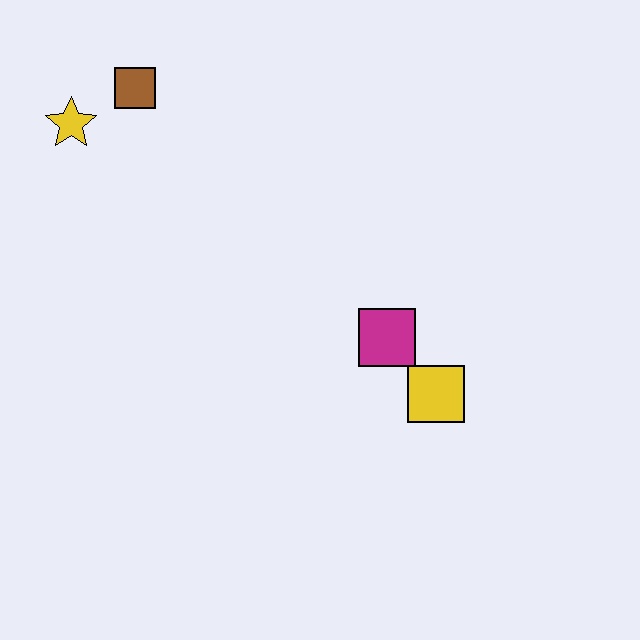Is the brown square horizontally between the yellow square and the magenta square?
No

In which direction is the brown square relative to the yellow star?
The brown square is to the right of the yellow star.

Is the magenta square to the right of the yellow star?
Yes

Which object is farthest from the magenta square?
The yellow star is farthest from the magenta square.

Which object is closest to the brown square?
The yellow star is closest to the brown square.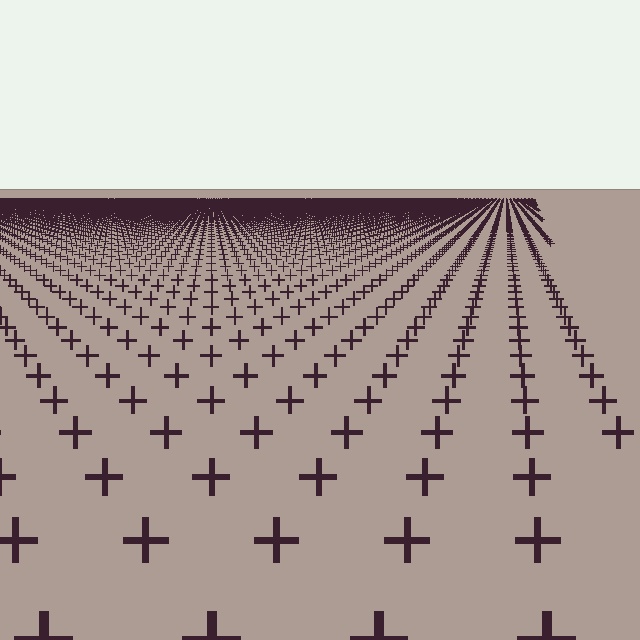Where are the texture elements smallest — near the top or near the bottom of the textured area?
Near the top.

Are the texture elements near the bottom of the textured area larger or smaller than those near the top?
Larger. Near the bottom, elements are closer to the viewer and appear at a bigger on-screen size.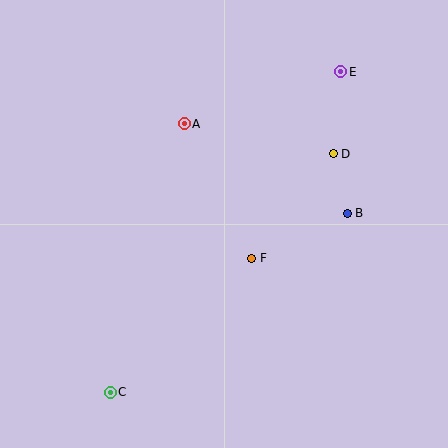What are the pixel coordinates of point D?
Point D is at (333, 154).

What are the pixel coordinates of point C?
Point C is at (110, 392).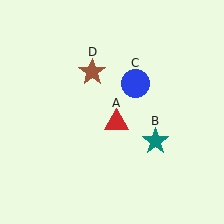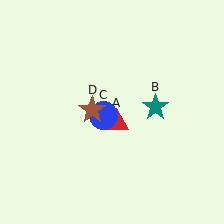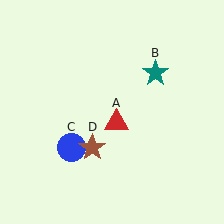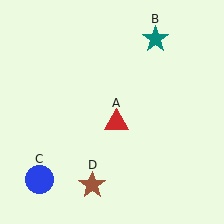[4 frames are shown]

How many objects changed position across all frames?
3 objects changed position: teal star (object B), blue circle (object C), brown star (object D).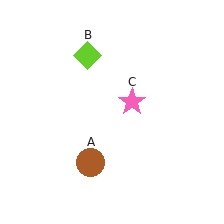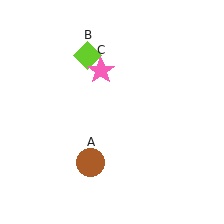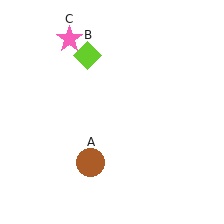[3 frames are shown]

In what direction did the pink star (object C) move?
The pink star (object C) moved up and to the left.